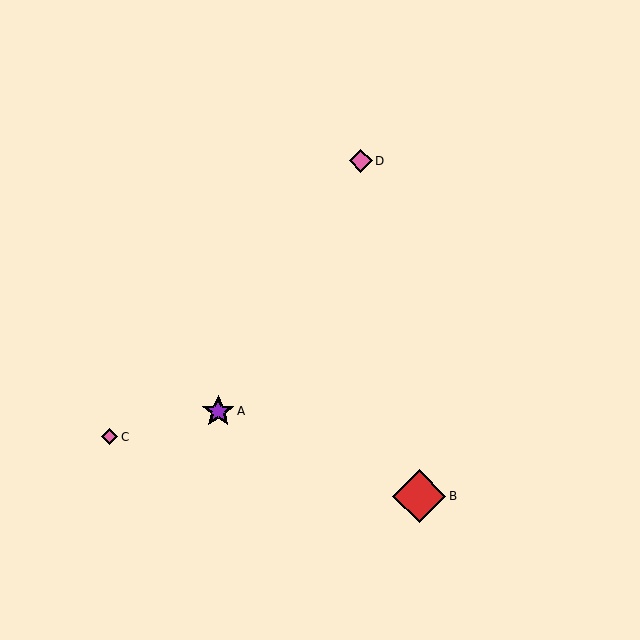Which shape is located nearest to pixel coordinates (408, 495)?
The red diamond (labeled B) at (419, 496) is nearest to that location.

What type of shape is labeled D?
Shape D is a pink diamond.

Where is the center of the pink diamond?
The center of the pink diamond is at (361, 161).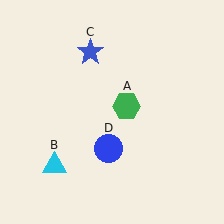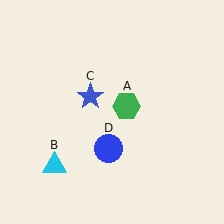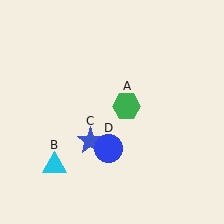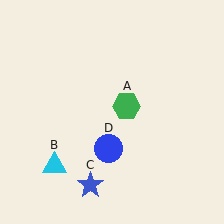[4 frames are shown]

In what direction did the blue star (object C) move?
The blue star (object C) moved down.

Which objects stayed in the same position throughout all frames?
Green hexagon (object A) and cyan triangle (object B) and blue circle (object D) remained stationary.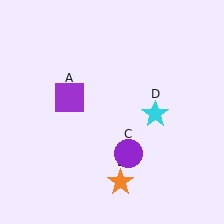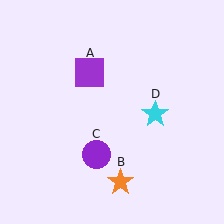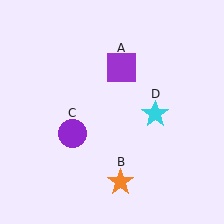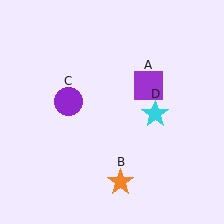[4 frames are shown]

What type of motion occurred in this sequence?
The purple square (object A), purple circle (object C) rotated clockwise around the center of the scene.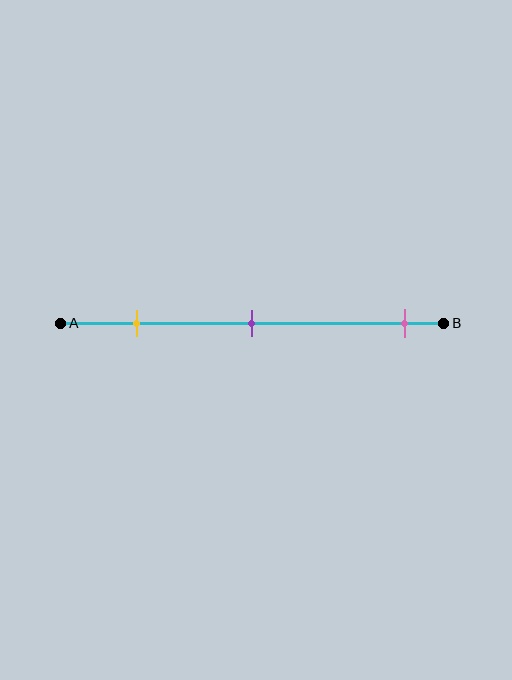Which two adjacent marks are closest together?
The yellow and purple marks are the closest adjacent pair.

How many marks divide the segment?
There are 3 marks dividing the segment.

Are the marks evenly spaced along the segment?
No, the marks are not evenly spaced.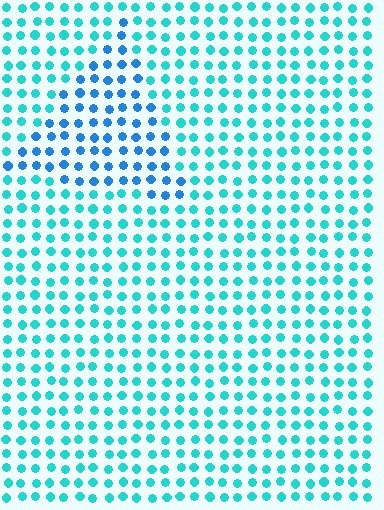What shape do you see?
I see a triangle.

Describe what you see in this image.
The image is filled with small cyan elements in a uniform arrangement. A triangle-shaped region is visible where the elements are tinted to a slightly different hue, forming a subtle color boundary.